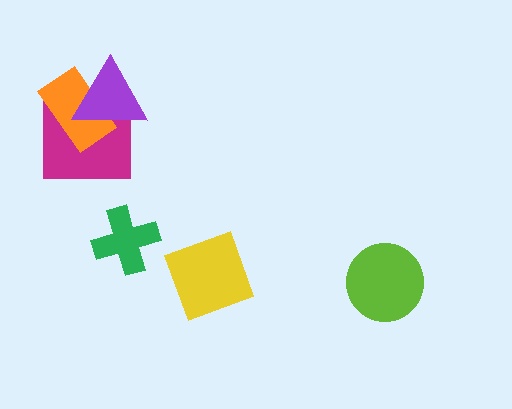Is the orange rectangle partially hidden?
Yes, it is partially covered by another shape.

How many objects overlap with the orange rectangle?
2 objects overlap with the orange rectangle.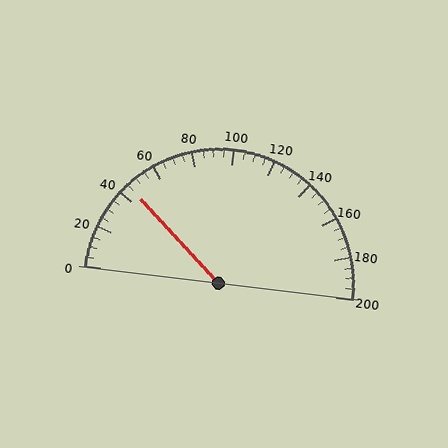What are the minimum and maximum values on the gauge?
The gauge ranges from 0 to 200.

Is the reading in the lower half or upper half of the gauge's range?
The reading is in the lower half of the range (0 to 200).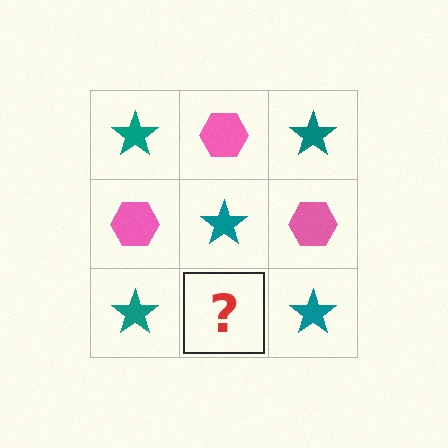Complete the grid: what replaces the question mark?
The question mark should be replaced with a pink hexagon.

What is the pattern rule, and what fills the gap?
The rule is that it alternates teal star and pink hexagon in a checkerboard pattern. The gap should be filled with a pink hexagon.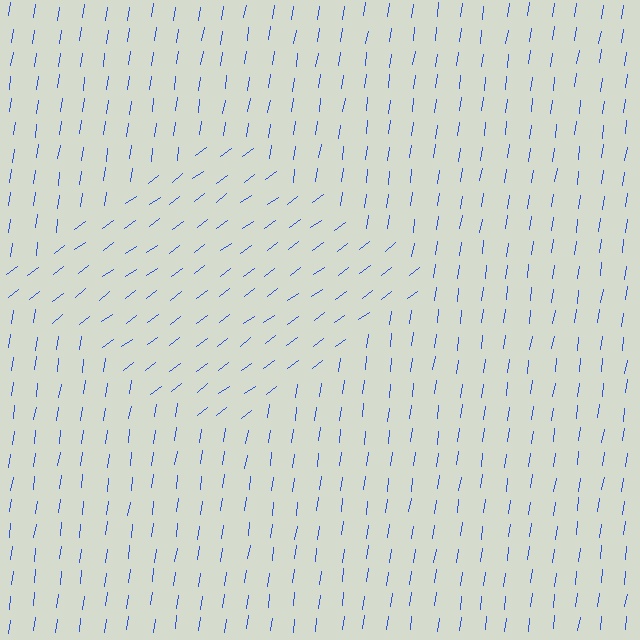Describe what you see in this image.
The image is filled with small blue line segments. A diamond region in the image has lines oriented differently from the surrounding lines, creating a visible texture boundary.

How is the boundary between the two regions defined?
The boundary is defined purely by a change in line orientation (approximately 45 degrees difference). All lines are the same color and thickness.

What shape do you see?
I see a diamond.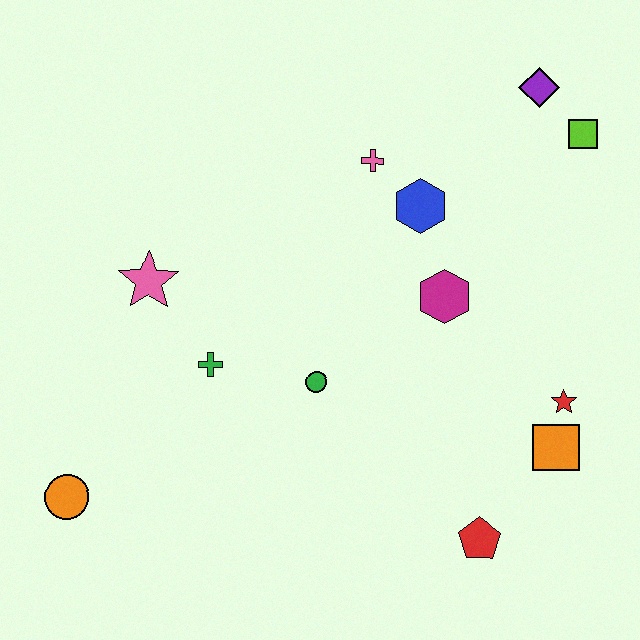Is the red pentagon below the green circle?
Yes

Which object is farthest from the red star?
The orange circle is farthest from the red star.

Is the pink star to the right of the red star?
No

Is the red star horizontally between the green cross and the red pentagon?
No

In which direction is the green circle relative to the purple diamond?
The green circle is below the purple diamond.